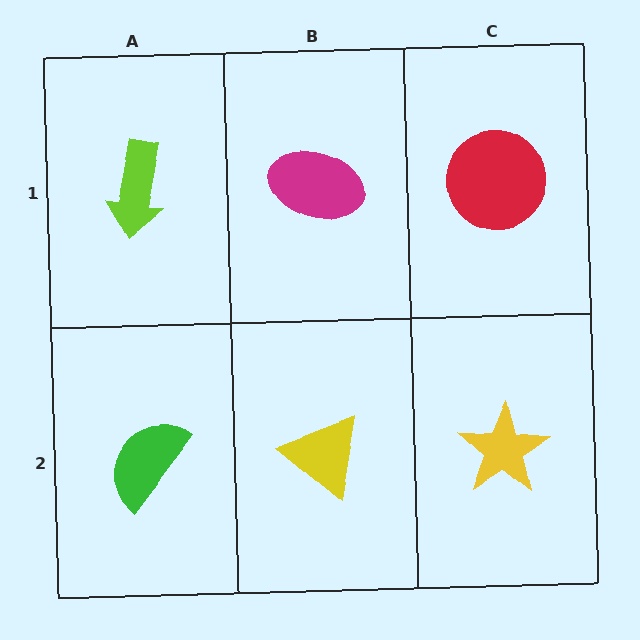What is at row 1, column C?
A red circle.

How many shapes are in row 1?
3 shapes.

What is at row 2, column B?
A yellow triangle.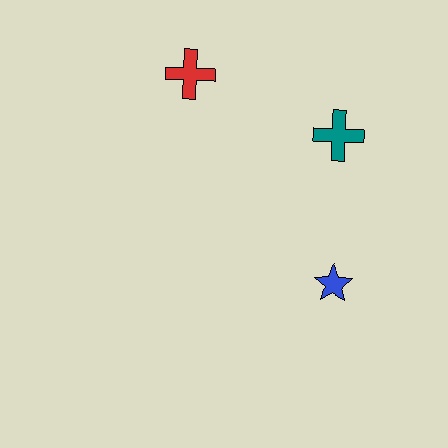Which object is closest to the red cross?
The teal cross is closest to the red cross.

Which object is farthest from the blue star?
The red cross is farthest from the blue star.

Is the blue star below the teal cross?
Yes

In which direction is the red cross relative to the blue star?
The red cross is above the blue star.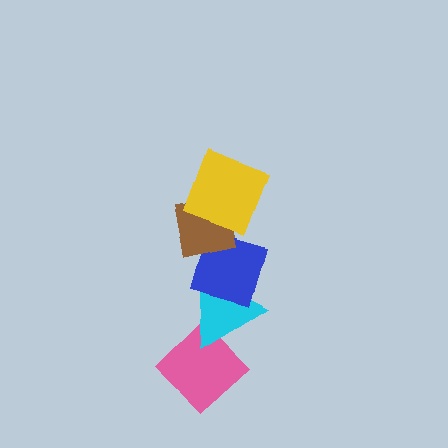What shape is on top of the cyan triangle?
The blue diamond is on top of the cyan triangle.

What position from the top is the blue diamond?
The blue diamond is 3rd from the top.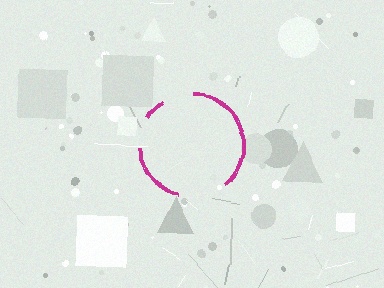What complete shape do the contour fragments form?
The contour fragments form a circle.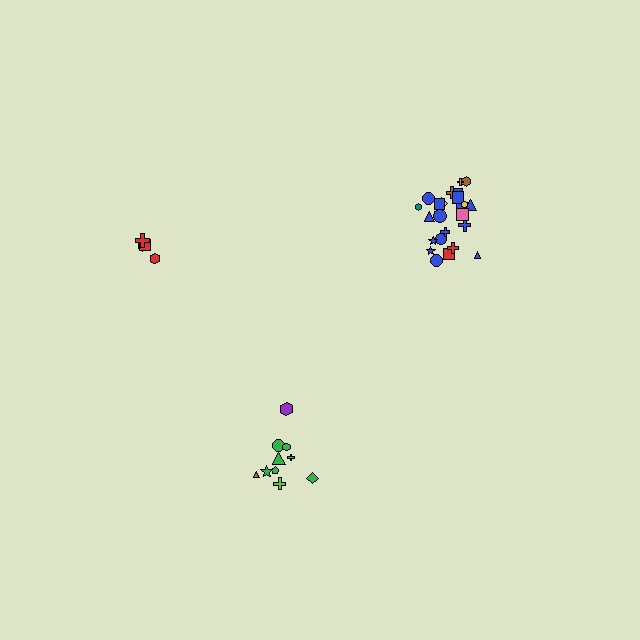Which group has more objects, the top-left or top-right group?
The top-right group.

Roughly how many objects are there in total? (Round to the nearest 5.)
Roughly 40 objects in total.